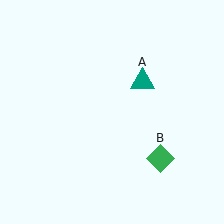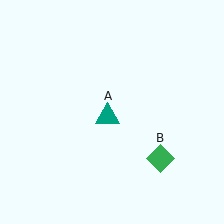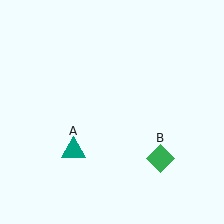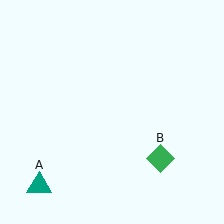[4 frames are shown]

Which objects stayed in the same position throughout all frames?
Green diamond (object B) remained stationary.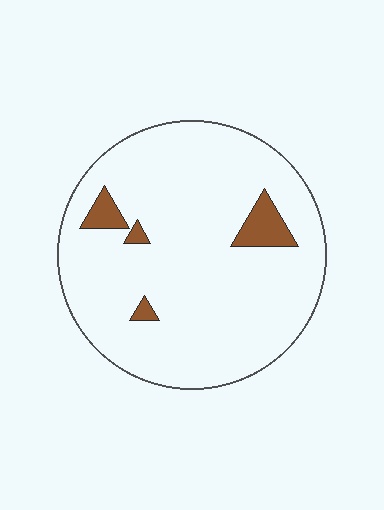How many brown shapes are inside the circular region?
4.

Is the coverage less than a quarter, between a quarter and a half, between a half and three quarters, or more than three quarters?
Less than a quarter.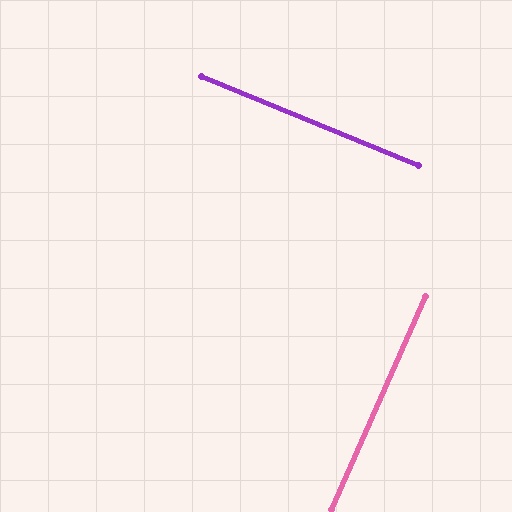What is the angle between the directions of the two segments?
Approximately 89 degrees.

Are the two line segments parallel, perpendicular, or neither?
Perpendicular — they meet at approximately 89°.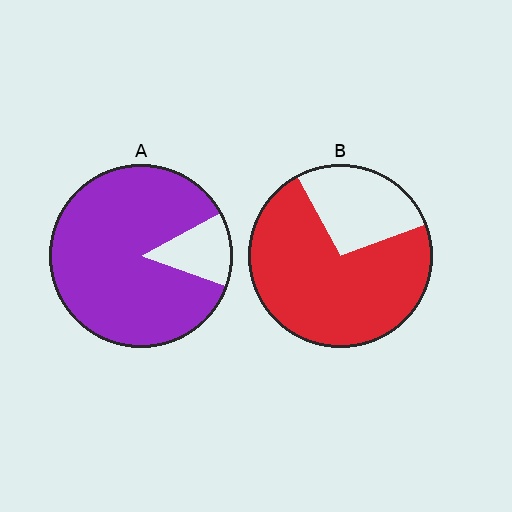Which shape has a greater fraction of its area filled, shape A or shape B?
Shape A.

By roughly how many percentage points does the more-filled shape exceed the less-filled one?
By roughly 15 percentage points (A over B).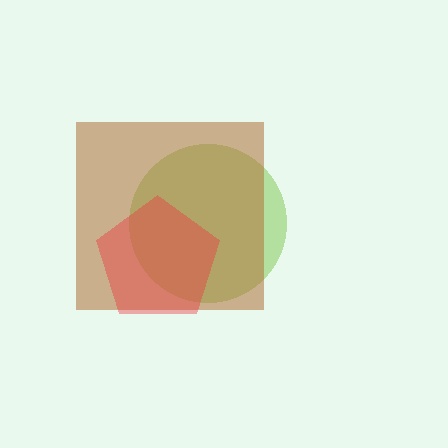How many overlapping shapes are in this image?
There are 3 overlapping shapes in the image.